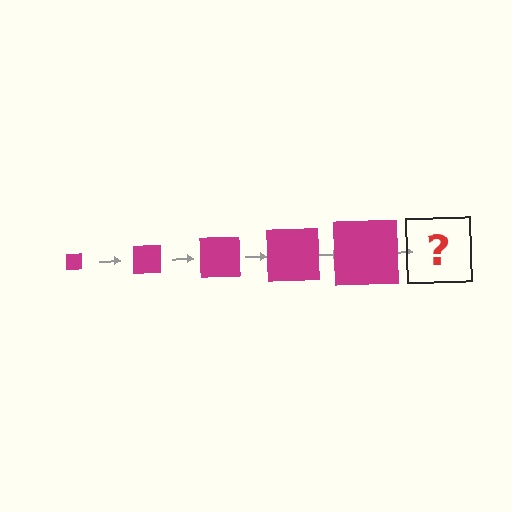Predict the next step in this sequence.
The next step is a magenta square, larger than the previous one.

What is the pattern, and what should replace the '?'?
The pattern is that the square gets progressively larger each step. The '?' should be a magenta square, larger than the previous one.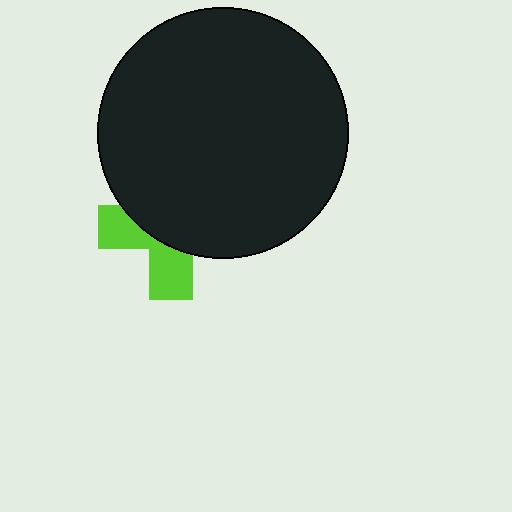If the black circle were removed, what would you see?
You would see the complete lime cross.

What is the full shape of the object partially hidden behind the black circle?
The partially hidden object is a lime cross.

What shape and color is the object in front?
The object in front is a black circle.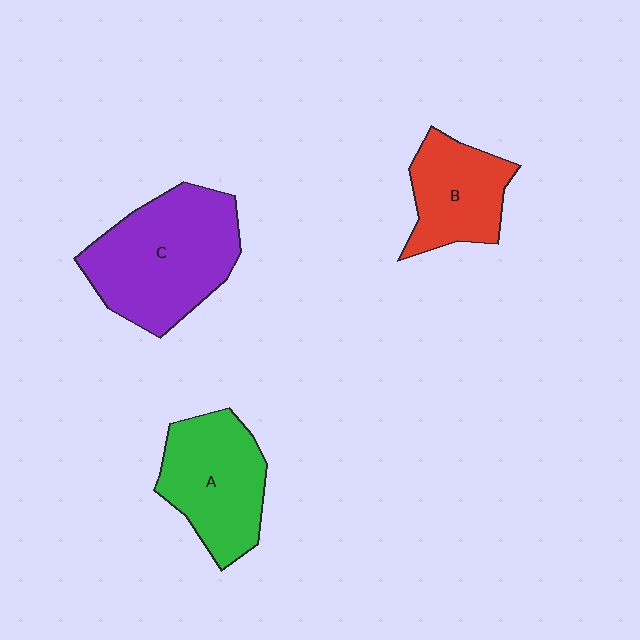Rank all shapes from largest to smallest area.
From largest to smallest: C (purple), A (green), B (red).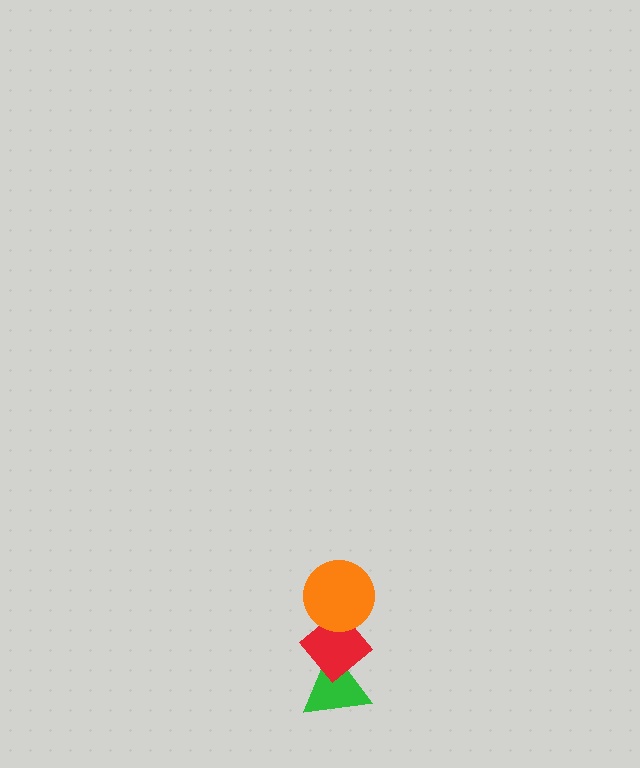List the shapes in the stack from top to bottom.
From top to bottom: the orange circle, the red diamond, the green triangle.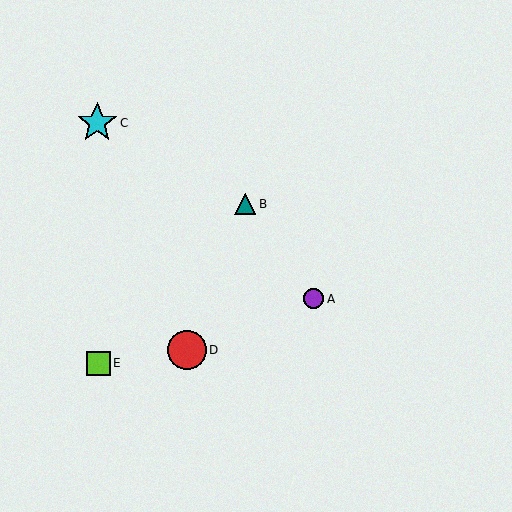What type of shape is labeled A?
Shape A is a purple circle.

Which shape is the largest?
The cyan star (labeled C) is the largest.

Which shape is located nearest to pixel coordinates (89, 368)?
The lime square (labeled E) at (98, 363) is nearest to that location.